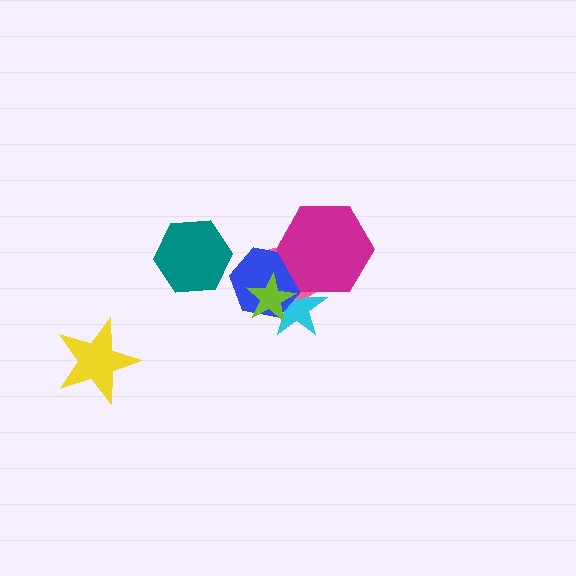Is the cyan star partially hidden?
Yes, it is partially covered by another shape.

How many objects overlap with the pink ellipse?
4 objects overlap with the pink ellipse.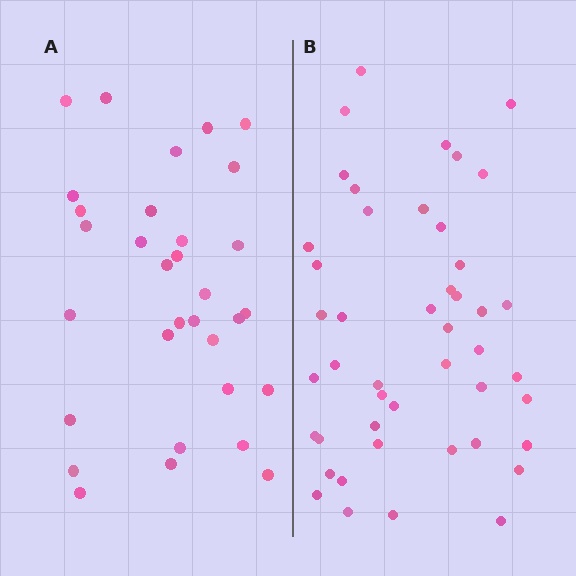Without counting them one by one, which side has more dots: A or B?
Region B (the right region) has more dots.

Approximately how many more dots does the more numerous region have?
Region B has approximately 15 more dots than region A.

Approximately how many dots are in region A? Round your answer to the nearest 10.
About 30 dots. (The exact count is 32, which rounds to 30.)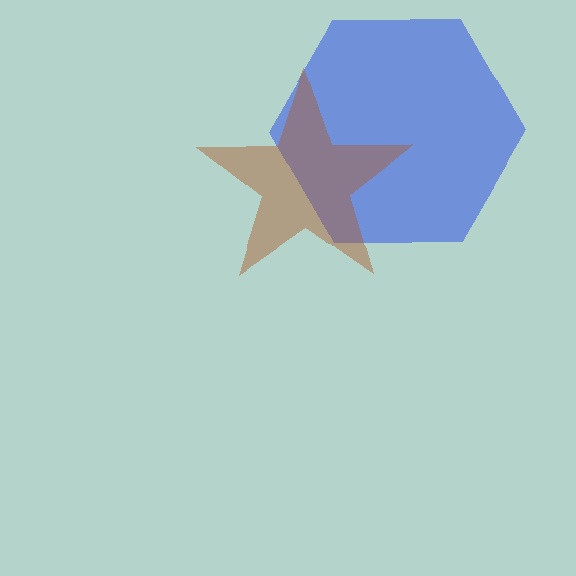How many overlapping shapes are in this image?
There are 2 overlapping shapes in the image.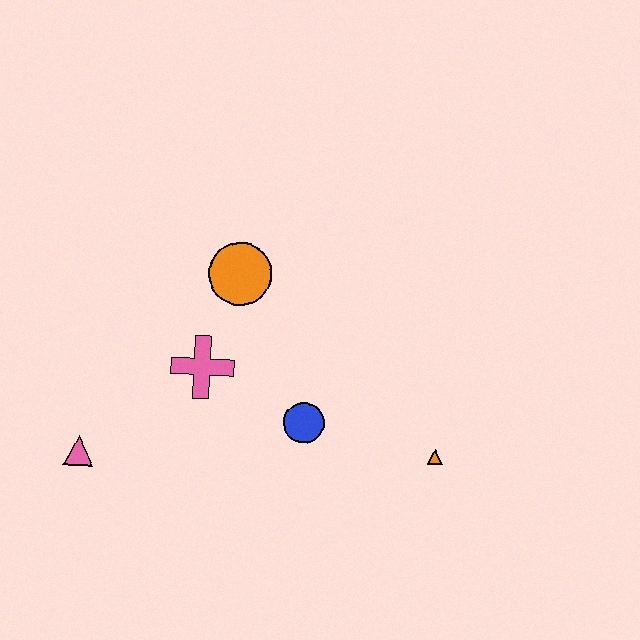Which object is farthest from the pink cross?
The orange triangle is farthest from the pink cross.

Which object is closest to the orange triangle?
The blue circle is closest to the orange triangle.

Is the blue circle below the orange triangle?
No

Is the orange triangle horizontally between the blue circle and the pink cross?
No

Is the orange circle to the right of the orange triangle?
No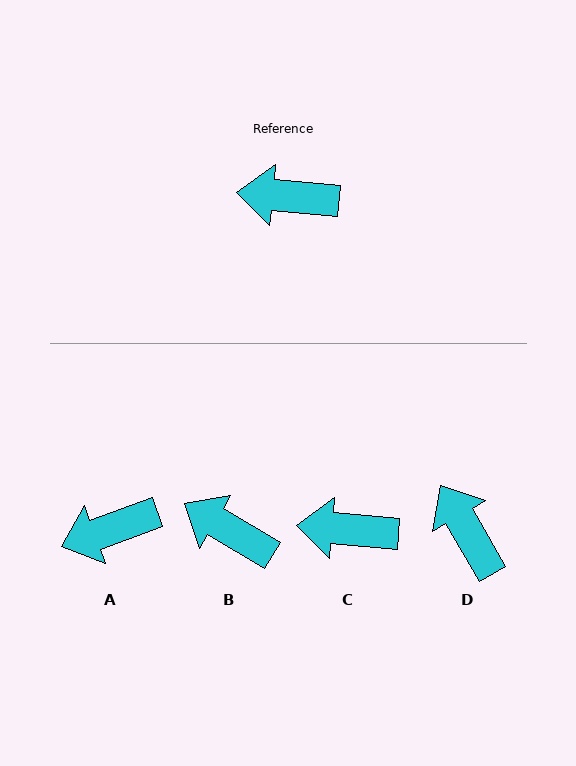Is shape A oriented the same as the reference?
No, it is off by about 25 degrees.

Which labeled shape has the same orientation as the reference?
C.